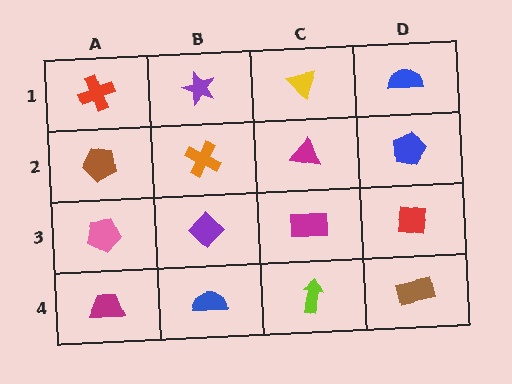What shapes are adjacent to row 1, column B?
An orange cross (row 2, column B), a red cross (row 1, column A), a yellow triangle (row 1, column C).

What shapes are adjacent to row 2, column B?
A purple star (row 1, column B), a purple diamond (row 3, column B), a brown pentagon (row 2, column A), a magenta triangle (row 2, column C).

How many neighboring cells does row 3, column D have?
3.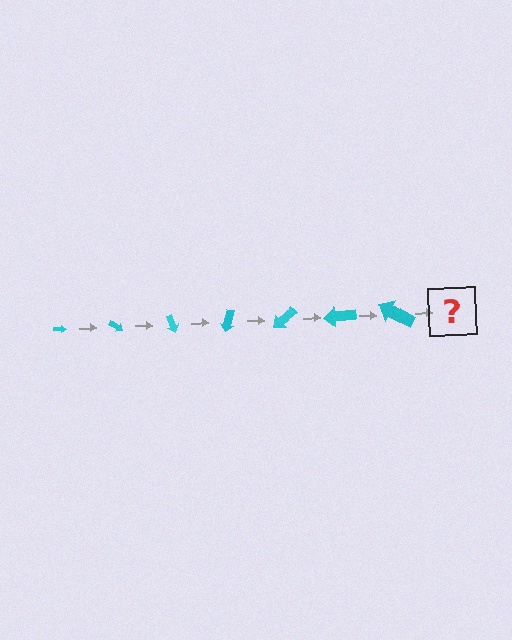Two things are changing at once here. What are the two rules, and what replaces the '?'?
The two rules are that the arrow grows larger each step and it rotates 35 degrees each step. The '?' should be an arrow, larger than the previous one and rotated 245 degrees from the start.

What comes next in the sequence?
The next element should be an arrow, larger than the previous one and rotated 245 degrees from the start.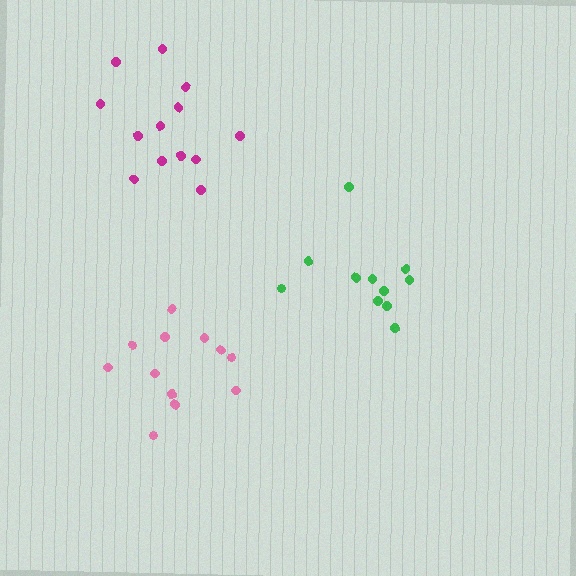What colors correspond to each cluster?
The clusters are colored: green, magenta, pink.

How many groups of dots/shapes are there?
There are 3 groups.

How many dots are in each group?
Group 1: 11 dots, Group 2: 13 dots, Group 3: 12 dots (36 total).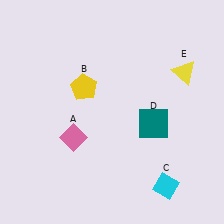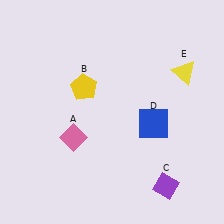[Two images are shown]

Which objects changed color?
C changed from cyan to purple. D changed from teal to blue.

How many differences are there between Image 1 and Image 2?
There are 2 differences between the two images.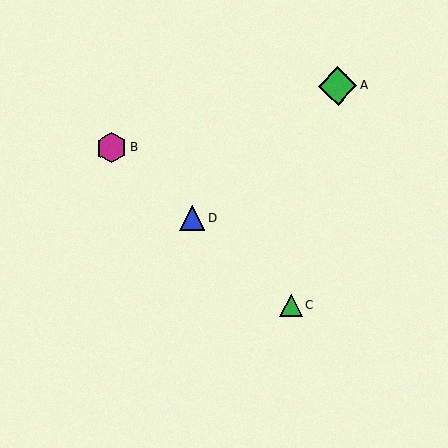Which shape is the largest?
The green diamond (labeled A) is the largest.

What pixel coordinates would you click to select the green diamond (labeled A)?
Click at (338, 86) to select the green diamond A.